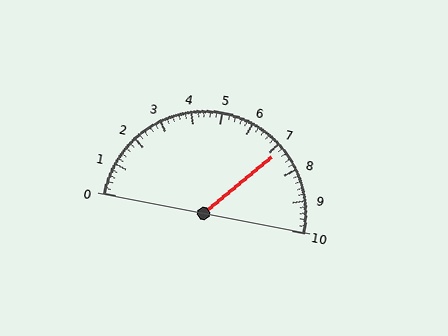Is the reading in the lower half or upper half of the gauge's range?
The reading is in the upper half of the range (0 to 10).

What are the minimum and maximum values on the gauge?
The gauge ranges from 0 to 10.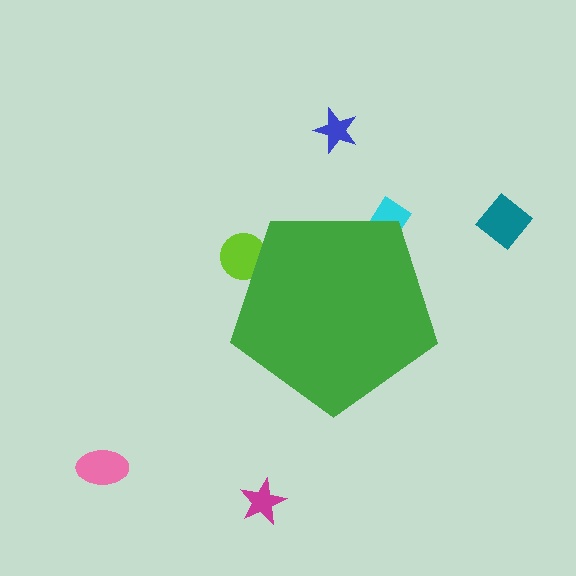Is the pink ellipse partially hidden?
No, the pink ellipse is fully visible.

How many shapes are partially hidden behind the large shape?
2 shapes are partially hidden.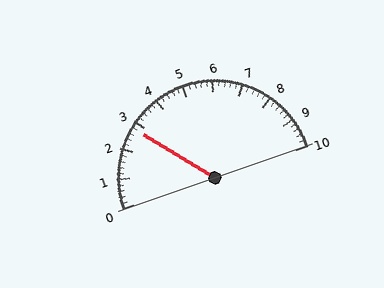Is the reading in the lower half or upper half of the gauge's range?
The reading is in the lower half of the range (0 to 10).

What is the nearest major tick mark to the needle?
The nearest major tick mark is 3.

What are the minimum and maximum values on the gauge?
The gauge ranges from 0 to 10.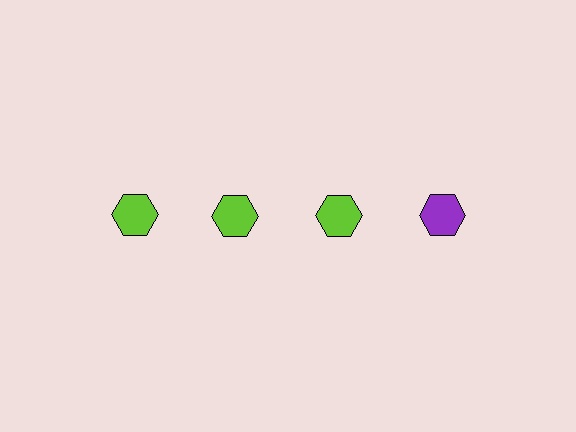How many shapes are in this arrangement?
There are 4 shapes arranged in a grid pattern.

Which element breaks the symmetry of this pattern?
The purple hexagon in the top row, second from right column breaks the symmetry. All other shapes are lime hexagons.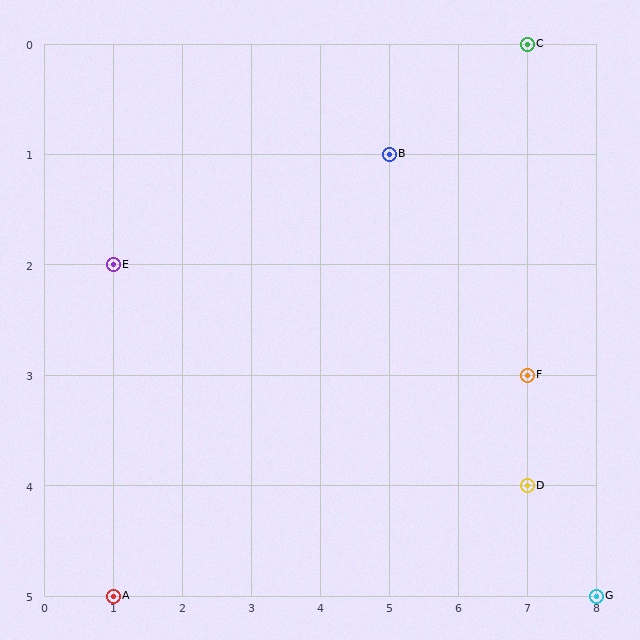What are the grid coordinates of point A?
Point A is at grid coordinates (1, 5).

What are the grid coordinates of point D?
Point D is at grid coordinates (7, 4).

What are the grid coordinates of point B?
Point B is at grid coordinates (5, 1).